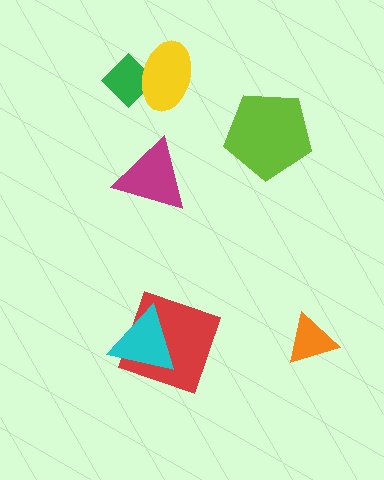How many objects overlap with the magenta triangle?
0 objects overlap with the magenta triangle.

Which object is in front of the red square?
The cyan triangle is in front of the red square.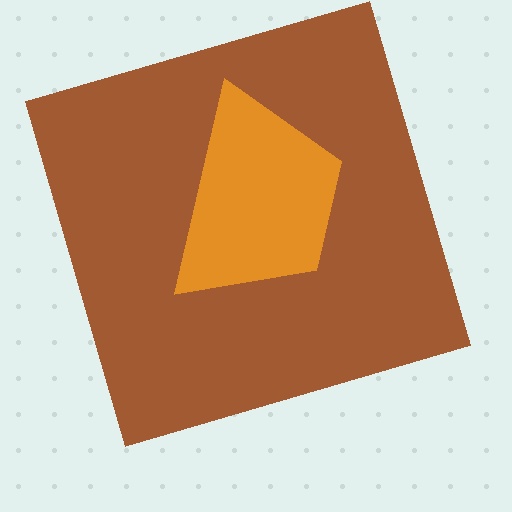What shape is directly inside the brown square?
The orange trapezoid.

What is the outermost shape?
The brown square.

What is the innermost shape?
The orange trapezoid.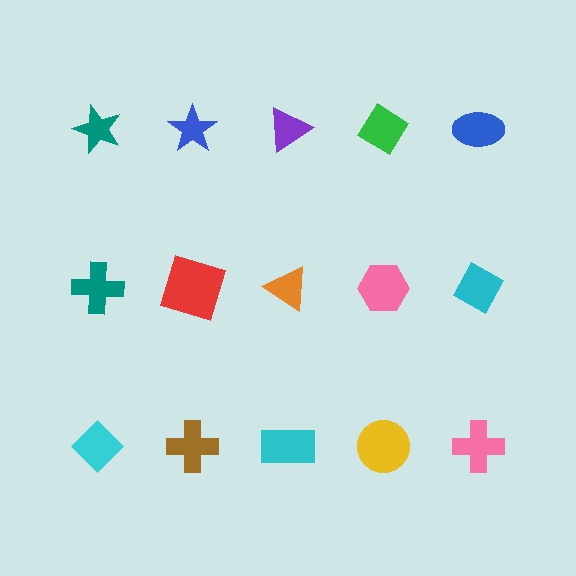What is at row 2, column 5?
A cyan diamond.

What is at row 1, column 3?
A purple triangle.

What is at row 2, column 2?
A red square.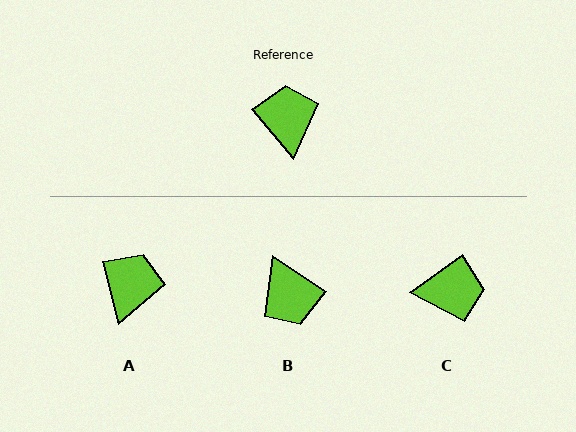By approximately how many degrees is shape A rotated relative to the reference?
Approximately 26 degrees clockwise.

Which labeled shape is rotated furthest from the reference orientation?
B, about 164 degrees away.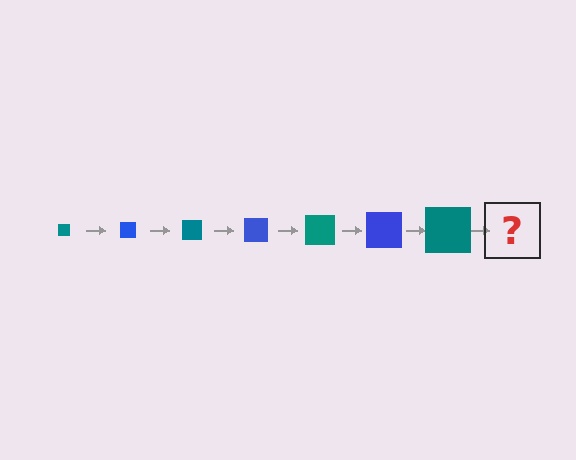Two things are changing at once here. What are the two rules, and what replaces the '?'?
The two rules are that the square grows larger each step and the color cycles through teal and blue. The '?' should be a blue square, larger than the previous one.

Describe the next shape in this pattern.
It should be a blue square, larger than the previous one.